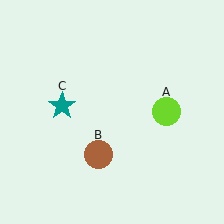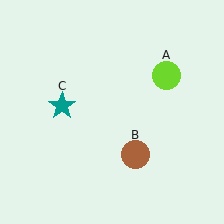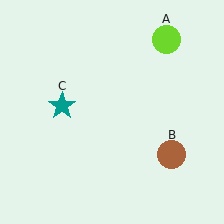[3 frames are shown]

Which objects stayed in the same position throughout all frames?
Teal star (object C) remained stationary.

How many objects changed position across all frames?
2 objects changed position: lime circle (object A), brown circle (object B).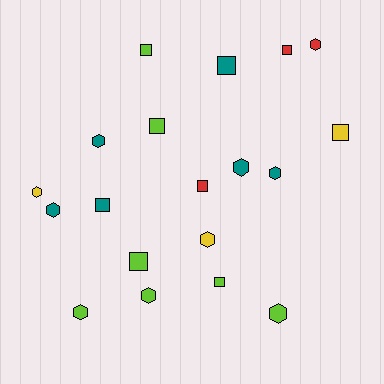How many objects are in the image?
There are 19 objects.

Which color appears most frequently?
Lime, with 7 objects.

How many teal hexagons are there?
There are 4 teal hexagons.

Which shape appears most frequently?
Hexagon, with 10 objects.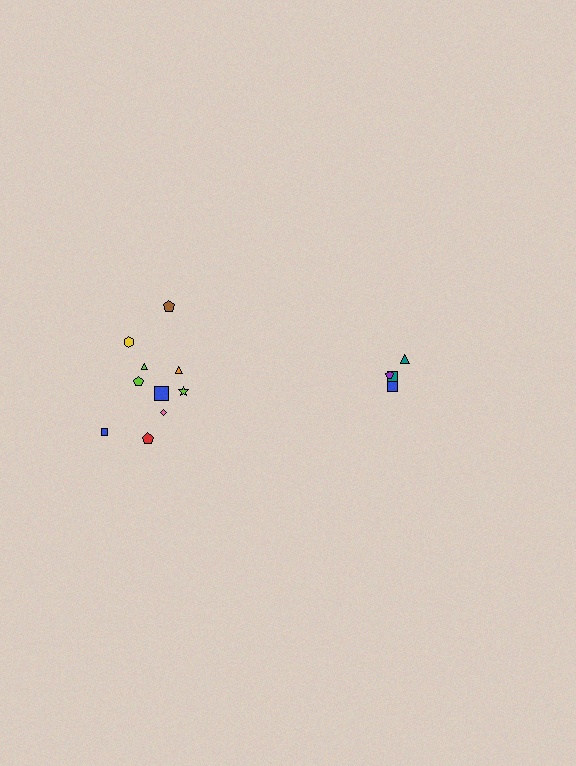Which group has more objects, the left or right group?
The left group.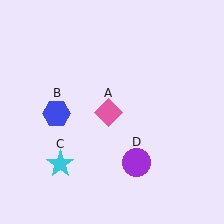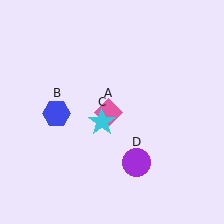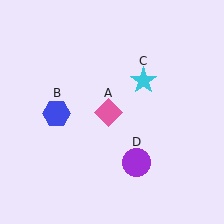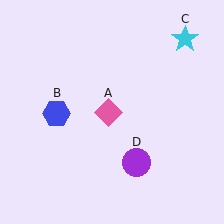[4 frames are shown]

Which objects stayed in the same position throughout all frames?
Pink diamond (object A) and blue hexagon (object B) and purple circle (object D) remained stationary.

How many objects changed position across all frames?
1 object changed position: cyan star (object C).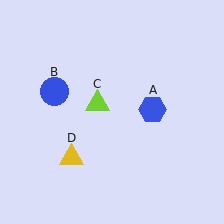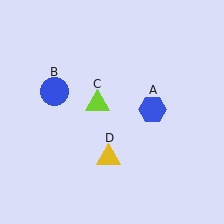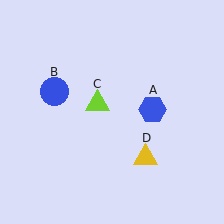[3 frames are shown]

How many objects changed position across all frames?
1 object changed position: yellow triangle (object D).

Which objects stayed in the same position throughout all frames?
Blue hexagon (object A) and blue circle (object B) and lime triangle (object C) remained stationary.